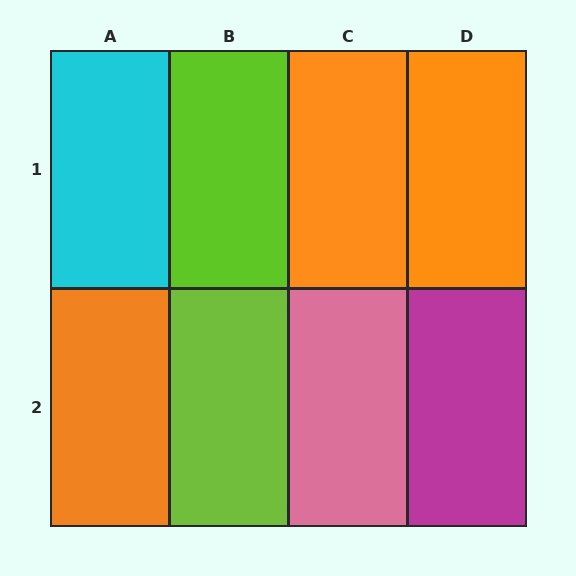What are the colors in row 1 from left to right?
Cyan, lime, orange, orange.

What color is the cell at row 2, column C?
Pink.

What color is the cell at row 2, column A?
Orange.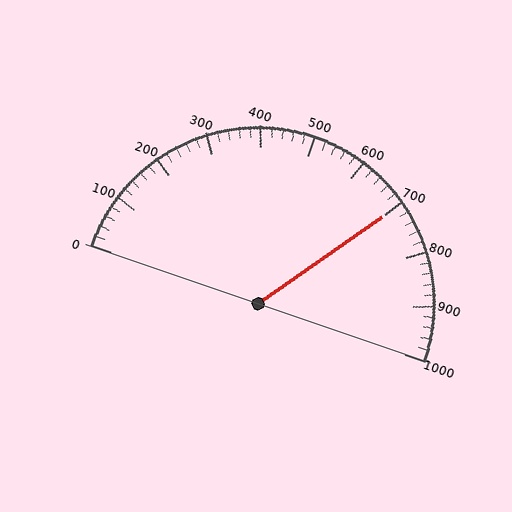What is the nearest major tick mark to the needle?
The nearest major tick mark is 700.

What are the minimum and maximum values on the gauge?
The gauge ranges from 0 to 1000.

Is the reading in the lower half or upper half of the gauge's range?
The reading is in the upper half of the range (0 to 1000).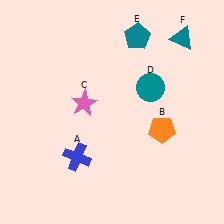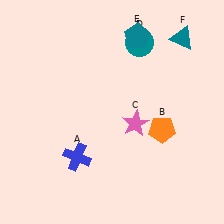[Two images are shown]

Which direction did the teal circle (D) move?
The teal circle (D) moved up.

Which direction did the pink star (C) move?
The pink star (C) moved right.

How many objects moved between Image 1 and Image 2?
2 objects moved between the two images.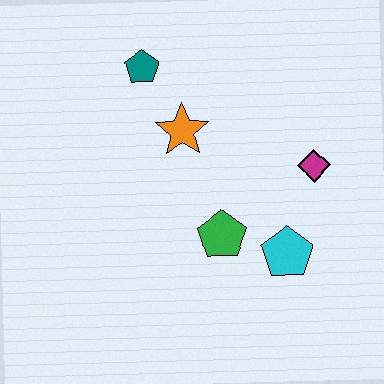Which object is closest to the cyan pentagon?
The green pentagon is closest to the cyan pentagon.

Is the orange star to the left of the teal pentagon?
No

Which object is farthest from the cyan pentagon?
The teal pentagon is farthest from the cyan pentagon.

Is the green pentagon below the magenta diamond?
Yes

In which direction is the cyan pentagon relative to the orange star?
The cyan pentagon is below the orange star.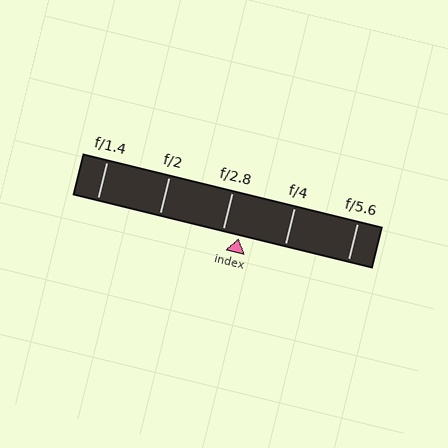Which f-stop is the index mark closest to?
The index mark is closest to f/2.8.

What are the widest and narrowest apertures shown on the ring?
The widest aperture shown is f/1.4 and the narrowest is f/5.6.